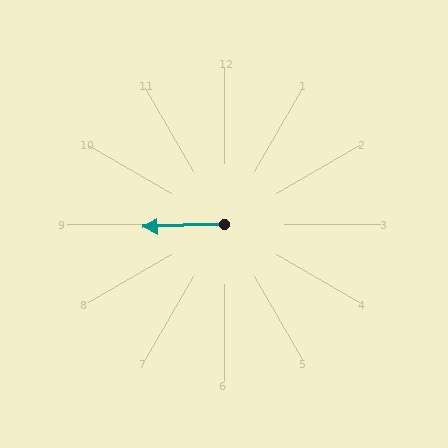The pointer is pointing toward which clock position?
Roughly 9 o'clock.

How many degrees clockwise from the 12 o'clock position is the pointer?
Approximately 268 degrees.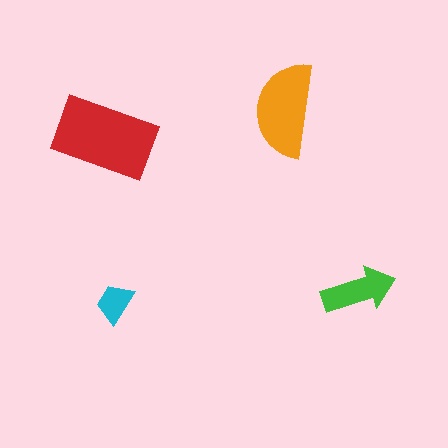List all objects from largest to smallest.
The red rectangle, the orange semicircle, the green arrow, the cyan trapezoid.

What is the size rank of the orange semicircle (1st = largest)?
2nd.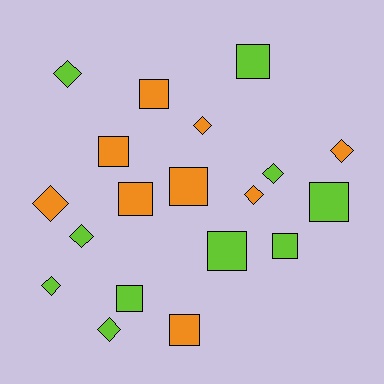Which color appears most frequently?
Lime, with 10 objects.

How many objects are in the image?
There are 19 objects.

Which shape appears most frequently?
Square, with 10 objects.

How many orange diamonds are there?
There are 4 orange diamonds.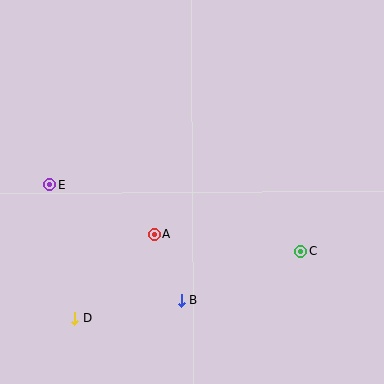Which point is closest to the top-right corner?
Point C is closest to the top-right corner.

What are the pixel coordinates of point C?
Point C is at (301, 251).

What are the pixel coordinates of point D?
Point D is at (75, 318).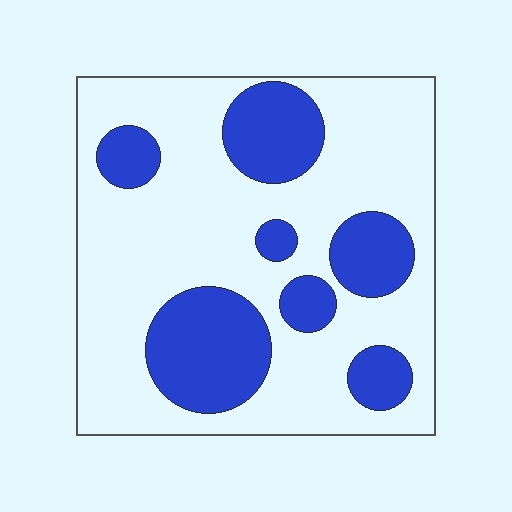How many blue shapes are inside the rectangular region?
7.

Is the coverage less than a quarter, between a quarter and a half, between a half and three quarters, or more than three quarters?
Between a quarter and a half.